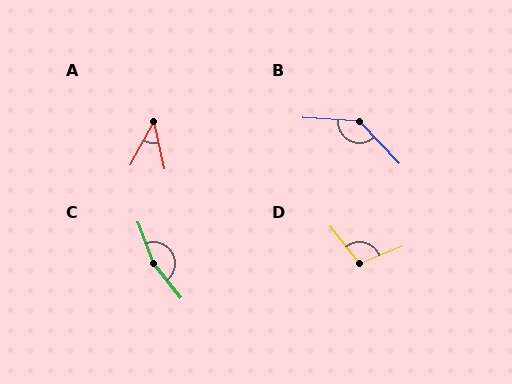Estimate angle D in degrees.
Approximately 107 degrees.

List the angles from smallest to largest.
A (41°), D (107°), B (137°), C (162°).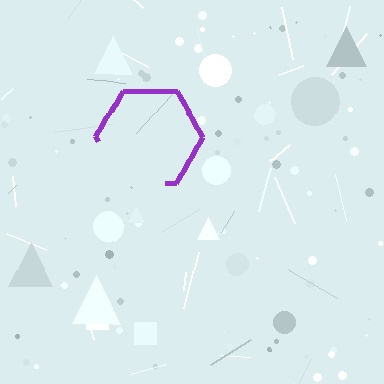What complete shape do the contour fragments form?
The contour fragments form a hexagon.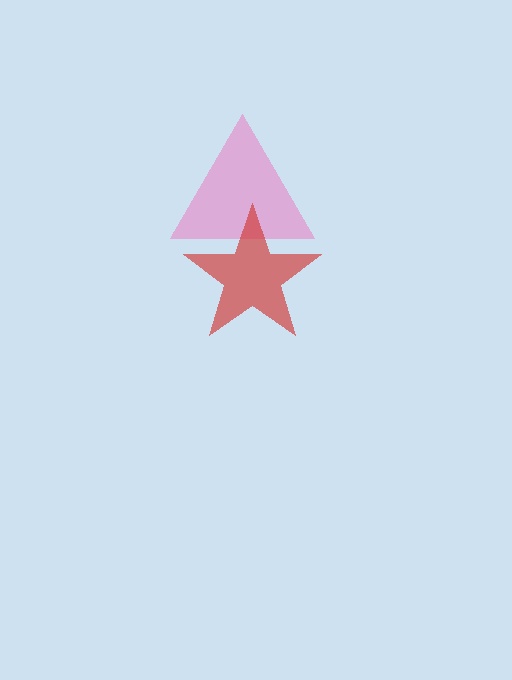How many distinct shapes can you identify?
There are 2 distinct shapes: a pink triangle, a red star.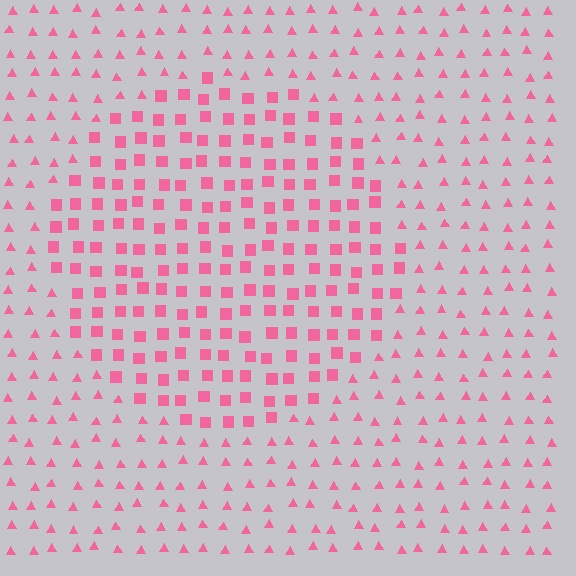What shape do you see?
I see a circle.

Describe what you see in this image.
The image is filled with small pink elements arranged in a uniform grid. A circle-shaped region contains squares, while the surrounding area contains triangles. The boundary is defined purely by the change in element shape.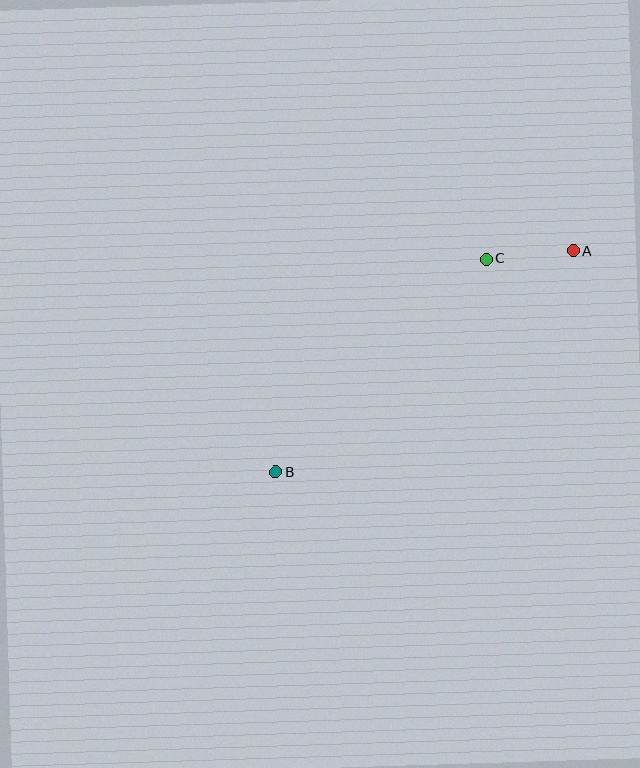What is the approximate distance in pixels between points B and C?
The distance between B and C is approximately 300 pixels.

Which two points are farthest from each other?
Points A and B are farthest from each other.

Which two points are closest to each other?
Points A and C are closest to each other.